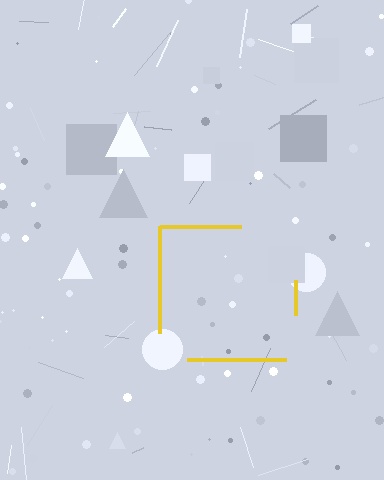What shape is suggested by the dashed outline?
The dashed outline suggests a square.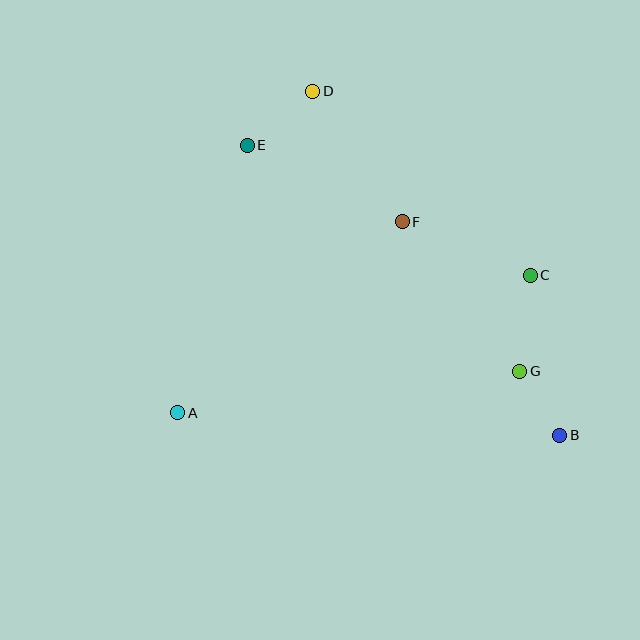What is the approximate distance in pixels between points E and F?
The distance between E and F is approximately 173 pixels.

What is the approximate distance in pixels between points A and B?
The distance between A and B is approximately 383 pixels.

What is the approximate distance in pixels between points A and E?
The distance between A and E is approximately 276 pixels.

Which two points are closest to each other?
Points B and G are closest to each other.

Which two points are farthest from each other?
Points B and E are farthest from each other.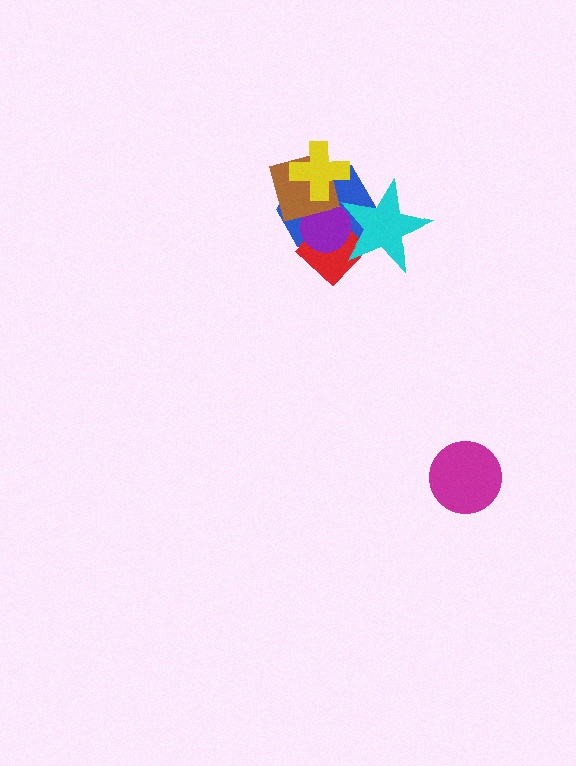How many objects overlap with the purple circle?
4 objects overlap with the purple circle.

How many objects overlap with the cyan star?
3 objects overlap with the cyan star.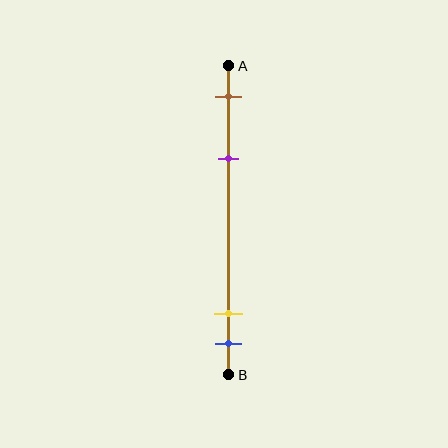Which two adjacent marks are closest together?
The yellow and blue marks are the closest adjacent pair.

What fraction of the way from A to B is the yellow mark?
The yellow mark is approximately 80% (0.8) of the way from A to B.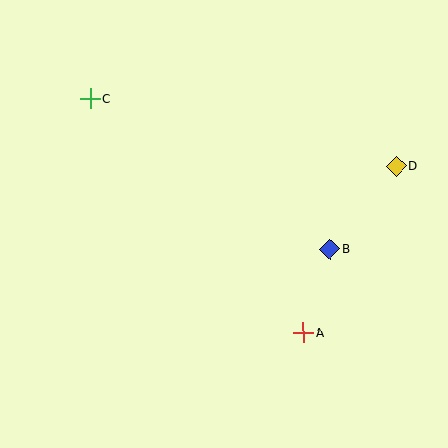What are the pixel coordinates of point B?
Point B is at (330, 249).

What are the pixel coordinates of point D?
Point D is at (396, 166).